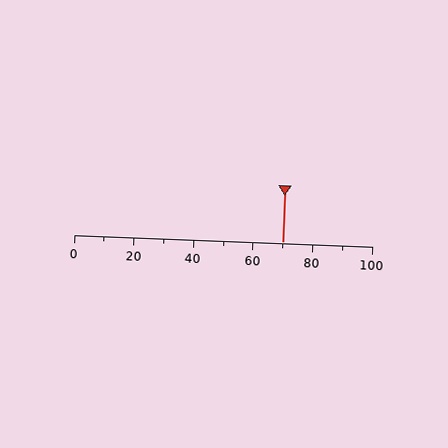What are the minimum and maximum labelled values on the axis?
The axis runs from 0 to 100.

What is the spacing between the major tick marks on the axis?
The major ticks are spaced 20 apart.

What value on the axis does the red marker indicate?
The marker indicates approximately 70.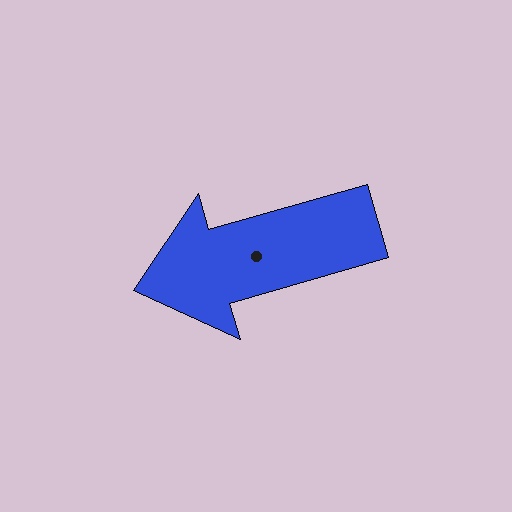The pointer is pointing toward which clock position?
Roughly 8 o'clock.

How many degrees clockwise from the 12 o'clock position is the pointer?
Approximately 254 degrees.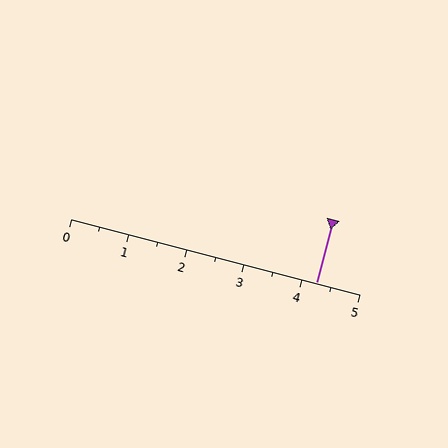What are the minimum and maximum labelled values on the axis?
The axis runs from 0 to 5.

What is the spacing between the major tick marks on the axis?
The major ticks are spaced 1 apart.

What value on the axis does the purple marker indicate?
The marker indicates approximately 4.2.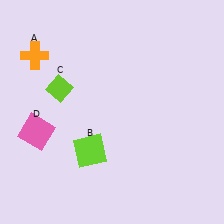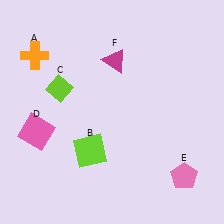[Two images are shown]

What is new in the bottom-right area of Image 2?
A pink pentagon (E) was added in the bottom-right area of Image 2.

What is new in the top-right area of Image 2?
A magenta triangle (F) was added in the top-right area of Image 2.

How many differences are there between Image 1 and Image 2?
There are 2 differences between the two images.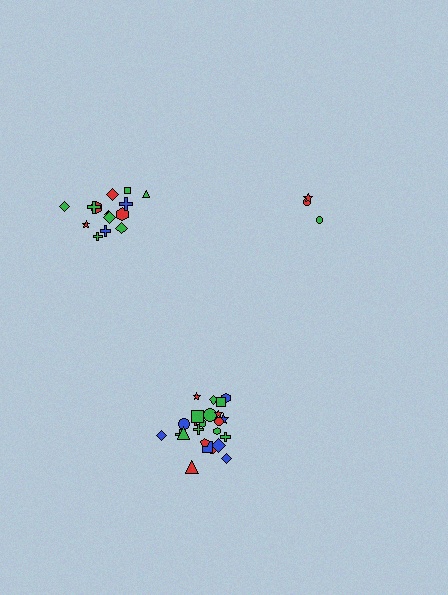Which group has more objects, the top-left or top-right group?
The top-left group.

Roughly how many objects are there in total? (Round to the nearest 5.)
Roughly 45 objects in total.